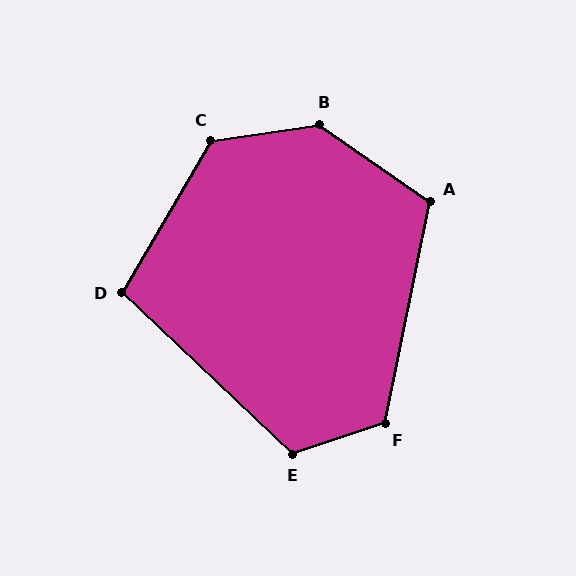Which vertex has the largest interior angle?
B, at approximately 137 degrees.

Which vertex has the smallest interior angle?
D, at approximately 103 degrees.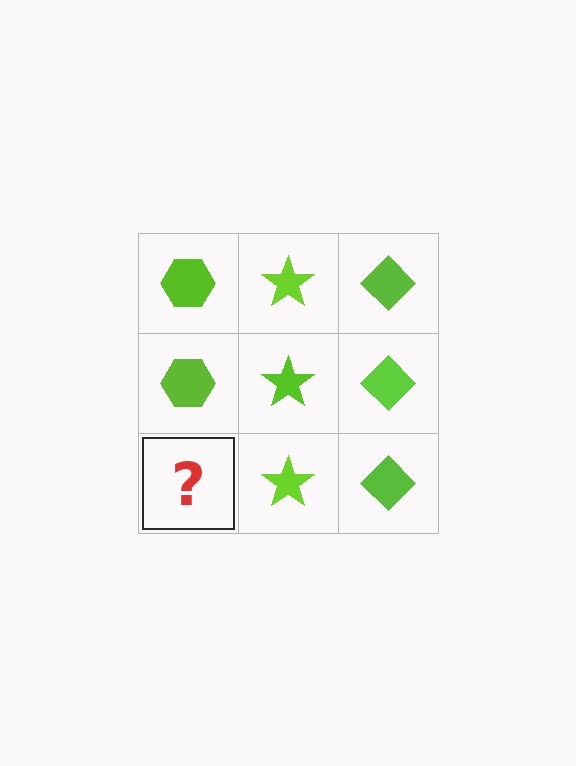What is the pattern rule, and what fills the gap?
The rule is that each column has a consistent shape. The gap should be filled with a lime hexagon.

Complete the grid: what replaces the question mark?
The question mark should be replaced with a lime hexagon.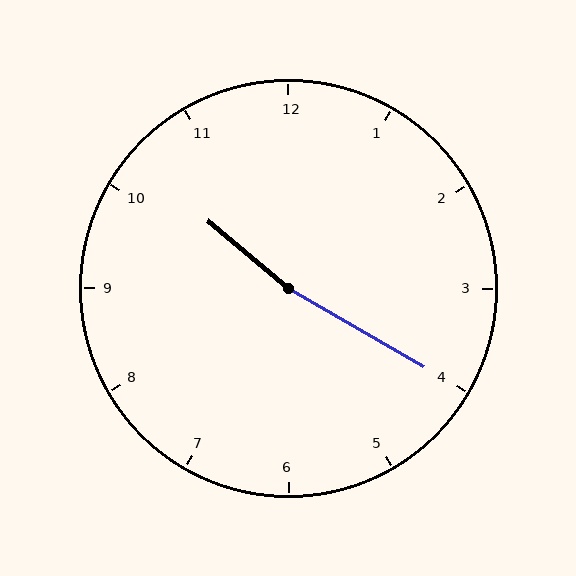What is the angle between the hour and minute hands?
Approximately 170 degrees.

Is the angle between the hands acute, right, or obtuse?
It is obtuse.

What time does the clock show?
10:20.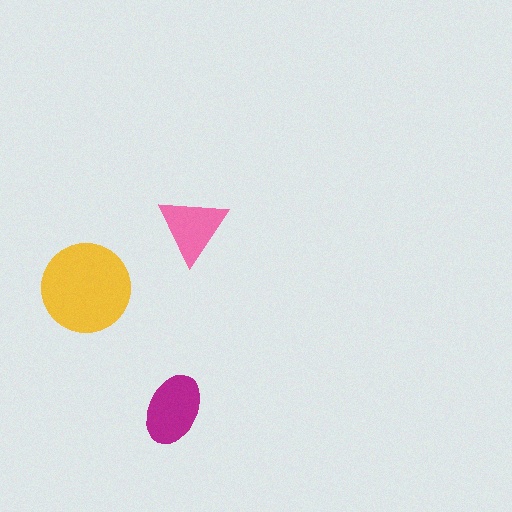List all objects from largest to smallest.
The yellow circle, the magenta ellipse, the pink triangle.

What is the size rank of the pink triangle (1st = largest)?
3rd.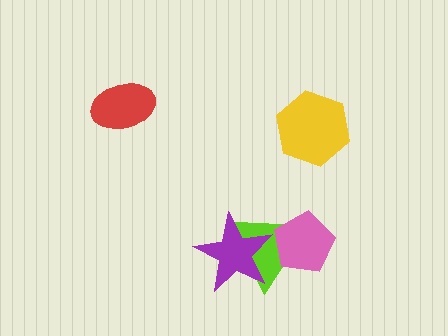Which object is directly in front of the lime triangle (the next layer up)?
The pink pentagon is directly in front of the lime triangle.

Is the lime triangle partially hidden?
Yes, it is partially covered by another shape.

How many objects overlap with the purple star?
1 object overlaps with the purple star.